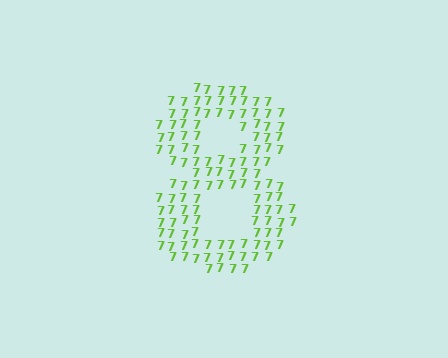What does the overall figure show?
The overall figure shows the digit 8.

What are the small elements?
The small elements are digit 7's.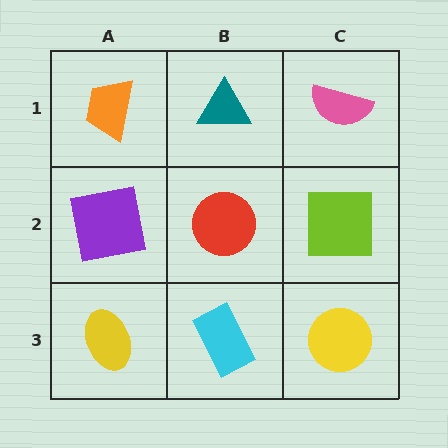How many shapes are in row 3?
3 shapes.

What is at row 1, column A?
An orange trapezoid.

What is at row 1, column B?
A teal triangle.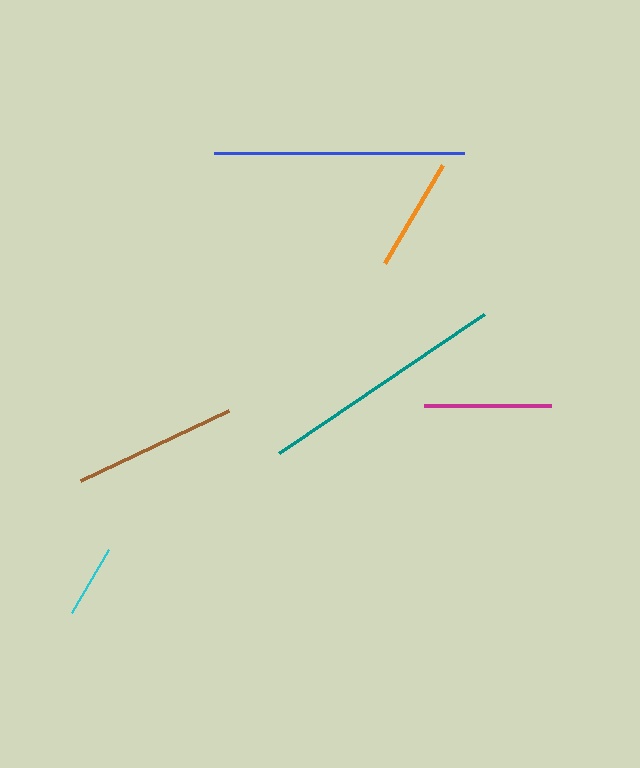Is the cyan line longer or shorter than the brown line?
The brown line is longer than the cyan line.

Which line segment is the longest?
The blue line is the longest at approximately 250 pixels.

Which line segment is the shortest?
The cyan line is the shortest at approximately 74 pixels.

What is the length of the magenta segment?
The magenta segment is approximately 127 pixels long.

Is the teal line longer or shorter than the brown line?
The teal line is longer than the brown line.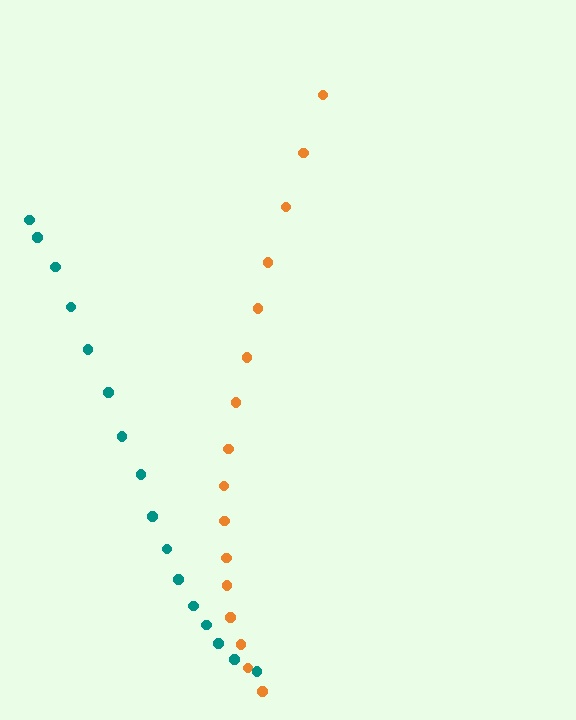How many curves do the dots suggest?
There are 2 distinct paths.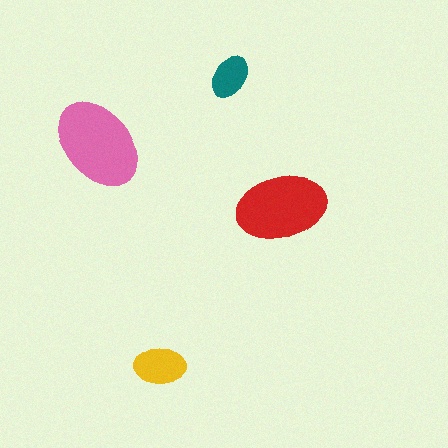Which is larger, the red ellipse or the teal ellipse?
The red one.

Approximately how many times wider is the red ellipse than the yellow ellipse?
About 1.5 times wider.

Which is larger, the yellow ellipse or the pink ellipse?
The pink one.